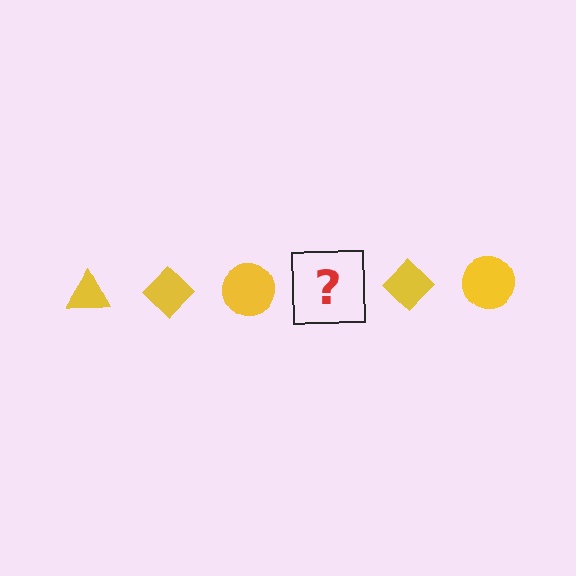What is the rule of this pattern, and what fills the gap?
The rule is that the pattern cycles through triangle, diamond, circle shapes in yellow. The gap should be filled with a yellow triangle.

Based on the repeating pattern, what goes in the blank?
The blank should be a yellow triangle.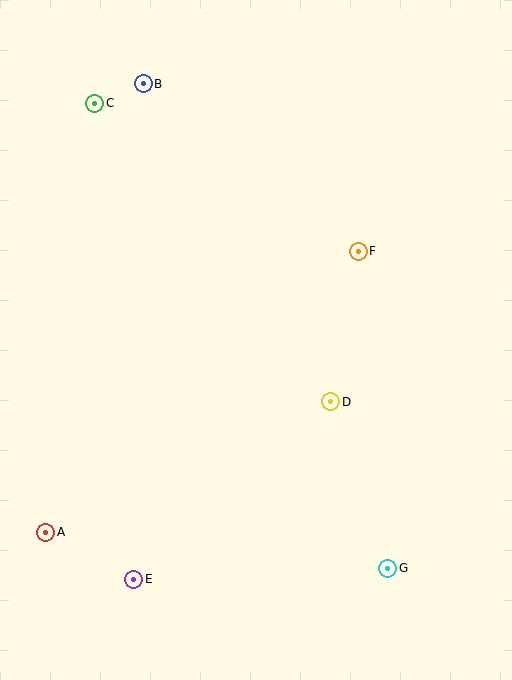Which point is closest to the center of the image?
Point D at (331, 402) is closest to the center.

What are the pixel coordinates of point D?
Point D is at (331, 402).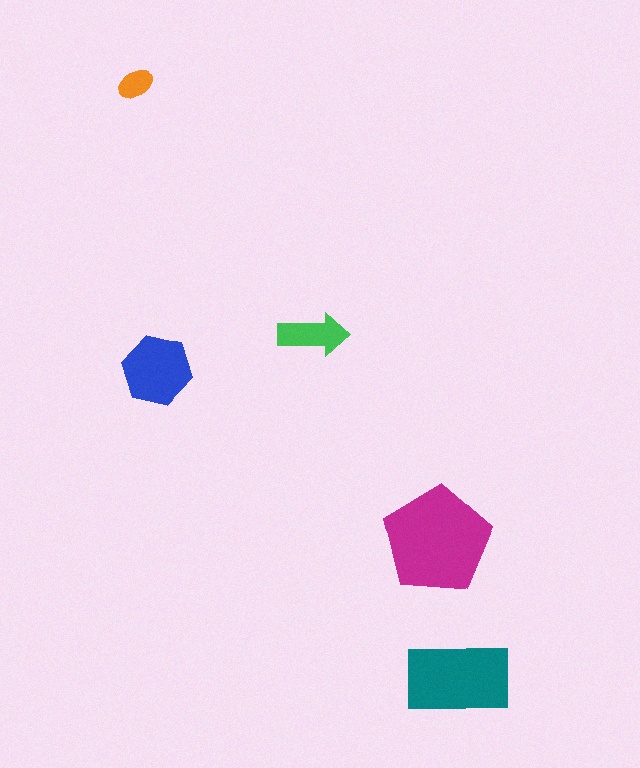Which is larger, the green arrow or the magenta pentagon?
The magenta pentagon.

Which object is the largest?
The magenta pentagon.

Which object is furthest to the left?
The orange ellipse is leftmost.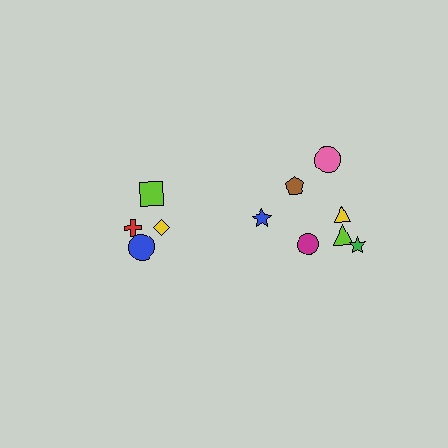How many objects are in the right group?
There are 7 objects.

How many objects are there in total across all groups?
There are 11 objects.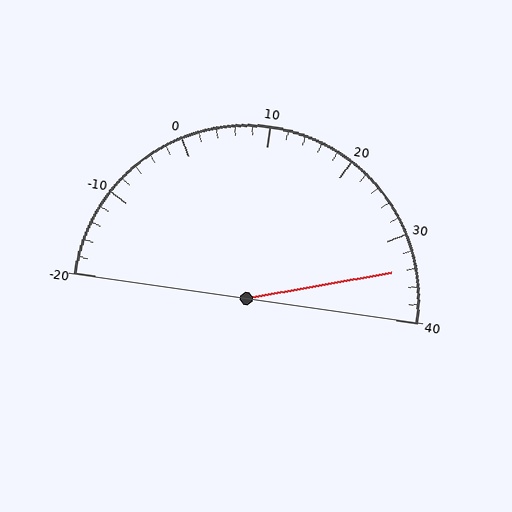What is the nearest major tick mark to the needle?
The nearest major tick mark is 30.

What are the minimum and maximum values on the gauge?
The gauge ranges from -20 to 40.